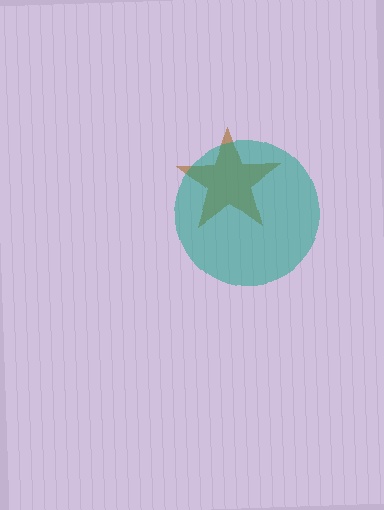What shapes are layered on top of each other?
The layered shapes are: a brown star, a teal circle.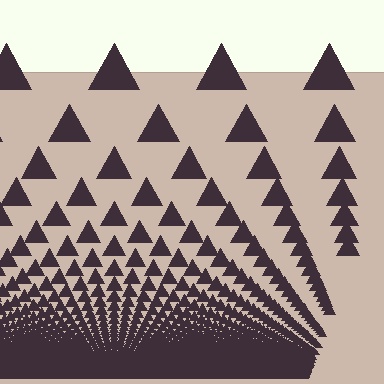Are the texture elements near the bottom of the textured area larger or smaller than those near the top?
Smaller. The gradient is inverted — elements near the bottom are smaller and denser.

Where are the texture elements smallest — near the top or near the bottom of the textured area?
Near the bottom.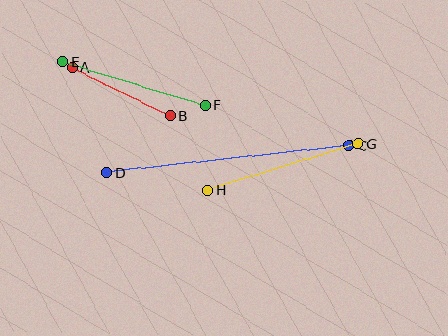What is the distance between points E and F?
The distance is approximately 149 pixels.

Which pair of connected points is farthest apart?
Points C and D are farthest apart.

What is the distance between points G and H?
The distance is approximately 158 pixels.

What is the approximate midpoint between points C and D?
The midpoint is at approximately (228, 159) pixels.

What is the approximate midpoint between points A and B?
The midpoint is at approximately (121, 92) pixels.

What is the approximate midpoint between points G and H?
The midpoint is at approximately (283, 167) pixels.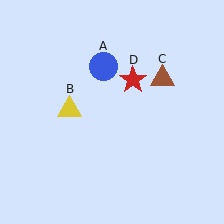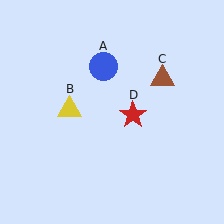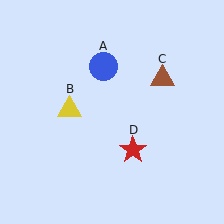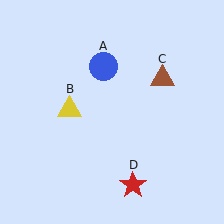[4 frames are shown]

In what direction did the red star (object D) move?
The red star (object D) moved down.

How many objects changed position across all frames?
1 object changed position: red star (object D).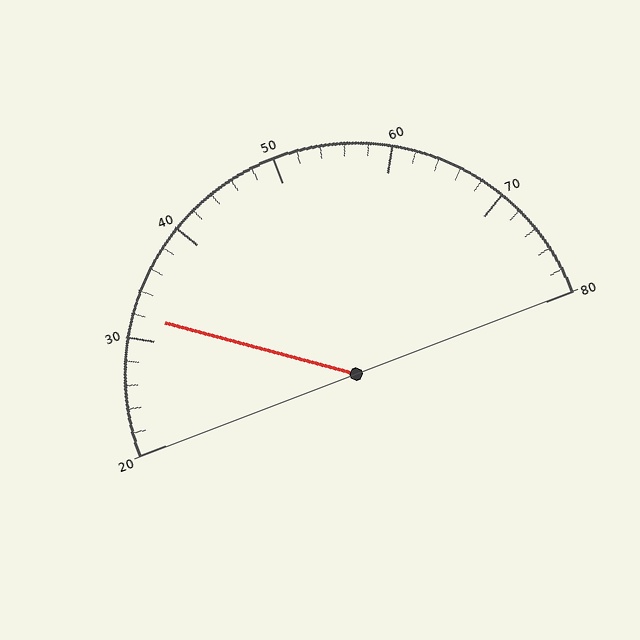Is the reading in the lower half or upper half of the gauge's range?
The reading is in the lower half of the range (20 to 80).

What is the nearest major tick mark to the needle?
The nearest major tick mark is 30.